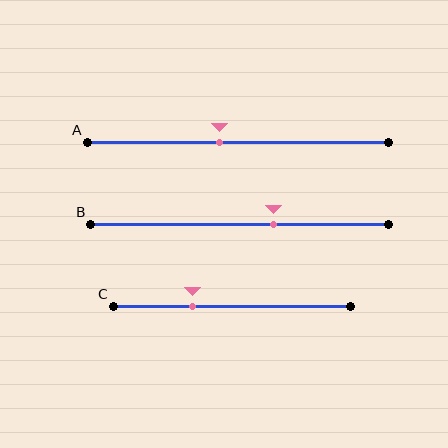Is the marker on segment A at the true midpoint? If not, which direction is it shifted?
No, the marker on segment A is shifted to the left by about 6% of the segment length.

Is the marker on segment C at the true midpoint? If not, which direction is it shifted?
No, the marker on segment C is shifted to the left by about 17% of the segment length.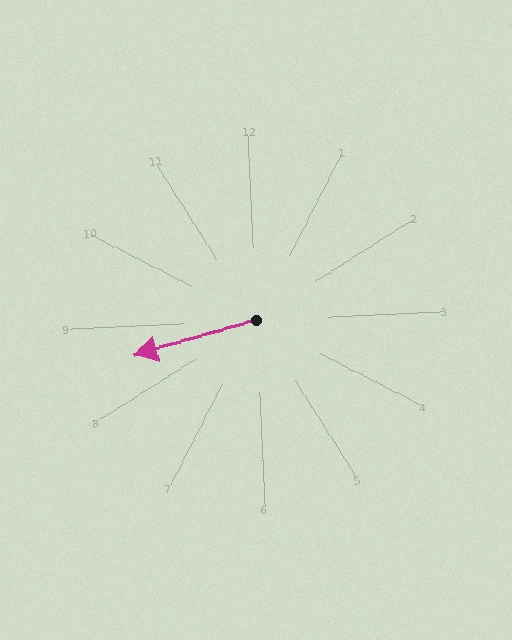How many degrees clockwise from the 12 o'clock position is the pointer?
Approximately 257 degrees.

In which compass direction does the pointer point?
West.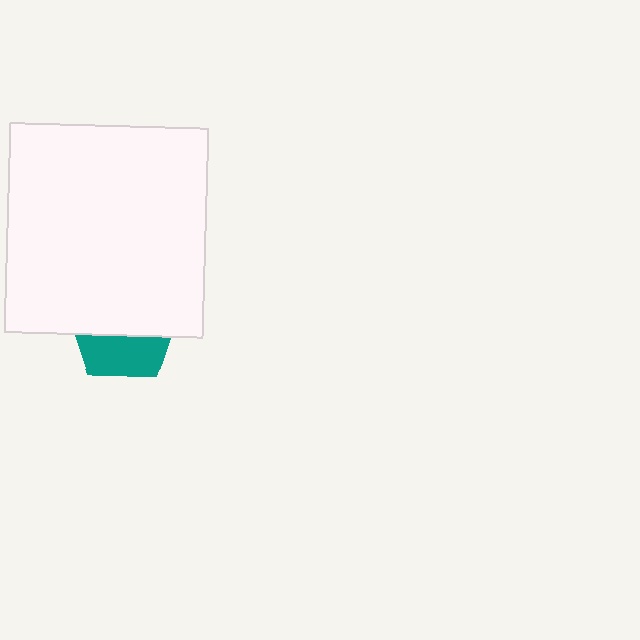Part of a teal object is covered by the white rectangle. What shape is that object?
It is a pentagon.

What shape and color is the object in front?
The object in front is a white rectangle.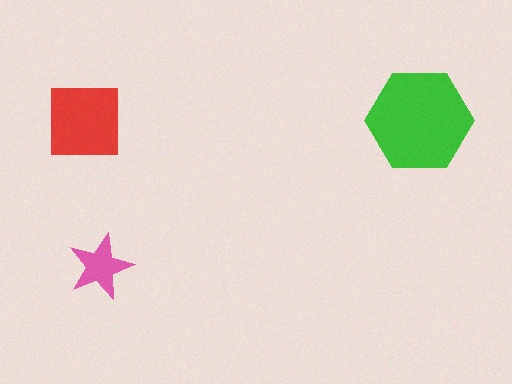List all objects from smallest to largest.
The pink star, the red square, the green hexagon.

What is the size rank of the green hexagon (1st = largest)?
1st.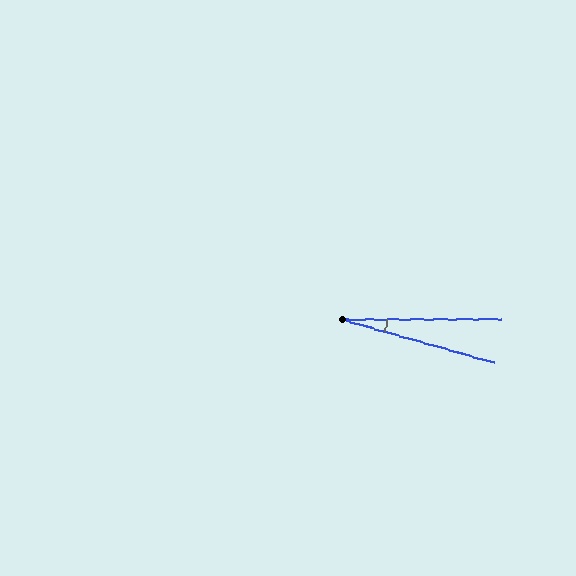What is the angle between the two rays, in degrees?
Approximately 16 degrees.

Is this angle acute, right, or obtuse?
It is acute.